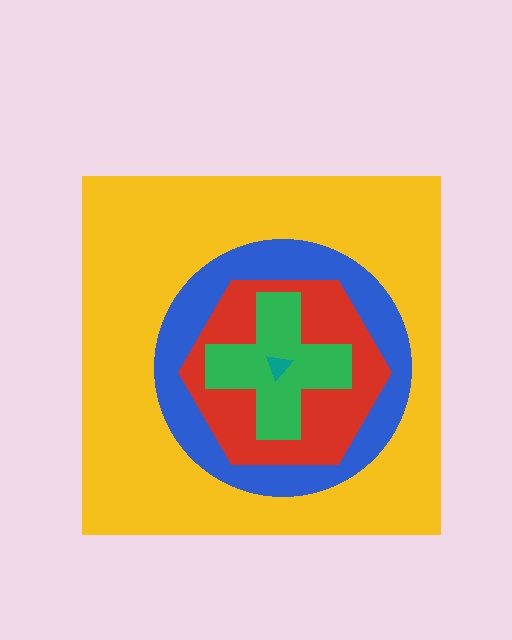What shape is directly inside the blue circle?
The red hexagon.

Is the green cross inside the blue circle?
Yes.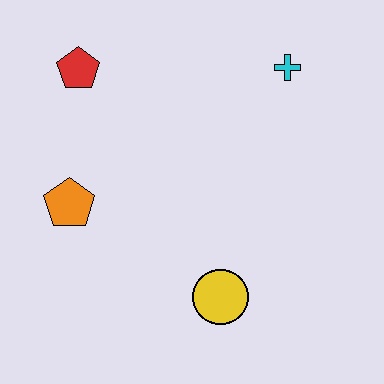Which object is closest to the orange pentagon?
The red pentagon is closest to the orange pentagon.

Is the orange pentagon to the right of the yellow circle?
No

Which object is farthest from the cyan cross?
The orange pentagon is farthest from the cyan cross.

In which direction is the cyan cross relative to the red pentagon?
The cyan cross is to the right of the red pentagon.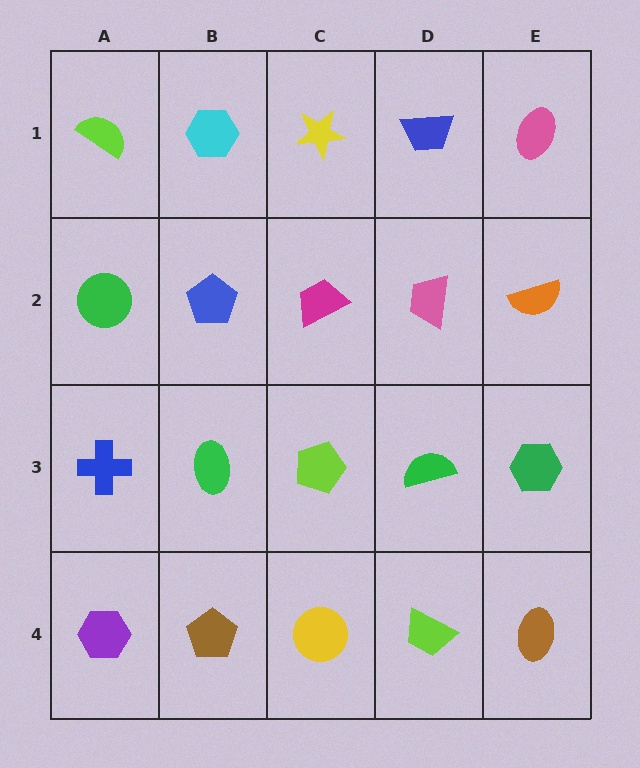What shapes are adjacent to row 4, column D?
A green semicircle (row 3, column D), a yellow circle (row 4, column C), a brown ellipse (row 4, column E).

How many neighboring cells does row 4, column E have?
2.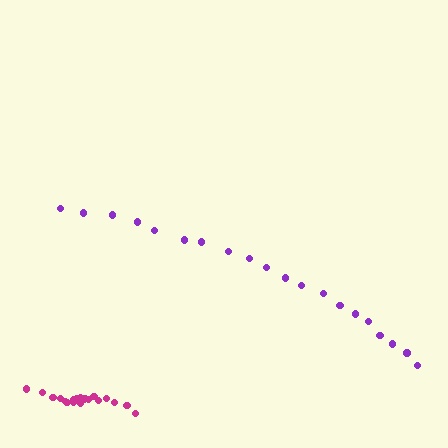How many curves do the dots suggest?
There are 2 distinct paths.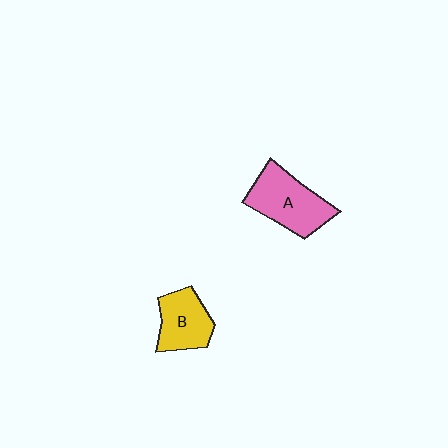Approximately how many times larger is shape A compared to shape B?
Approximately 1.3 times.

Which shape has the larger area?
Shape A (pink).